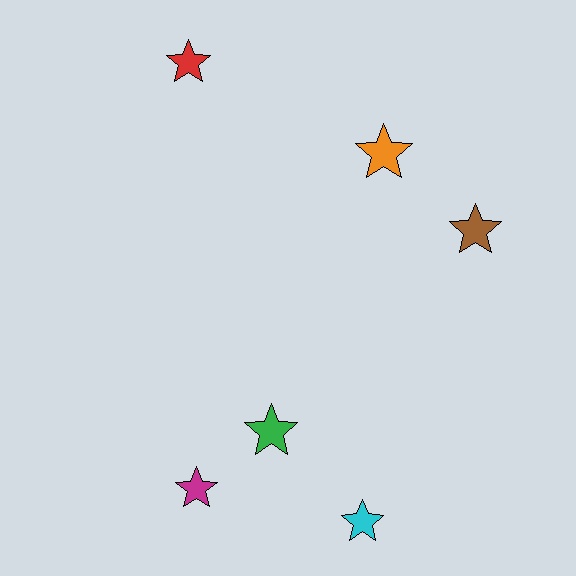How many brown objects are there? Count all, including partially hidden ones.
There is 1 brown object.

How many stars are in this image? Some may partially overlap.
There are 6 stars.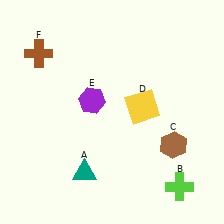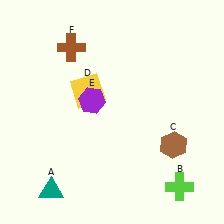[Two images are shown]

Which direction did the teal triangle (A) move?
The teal triangle (A) moved left.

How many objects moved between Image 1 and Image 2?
3 objects moved between the two images.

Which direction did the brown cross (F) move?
The brown cross (F) moved right.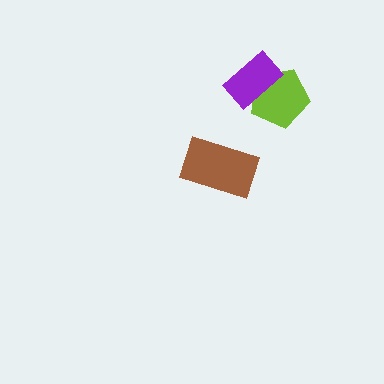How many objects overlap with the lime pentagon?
1 object overlaps with the lime pentagon.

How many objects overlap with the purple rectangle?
1 object overlaps with the purple rectangle.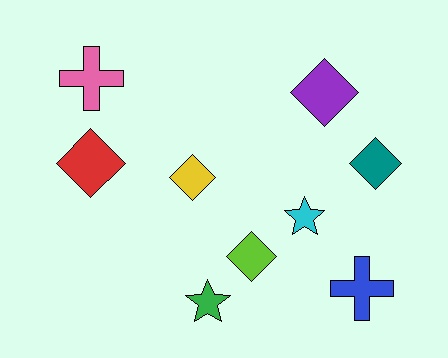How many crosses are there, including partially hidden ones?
There are 2 crosses.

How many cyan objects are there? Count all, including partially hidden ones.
There is 1 cyan object.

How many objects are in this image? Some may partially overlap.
There are 9 objects.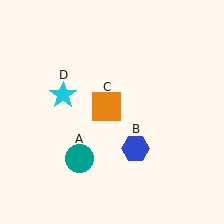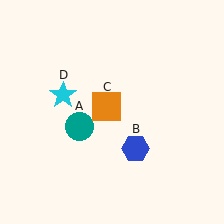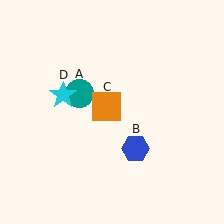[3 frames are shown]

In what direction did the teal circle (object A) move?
The teal circle (object A) moved up.